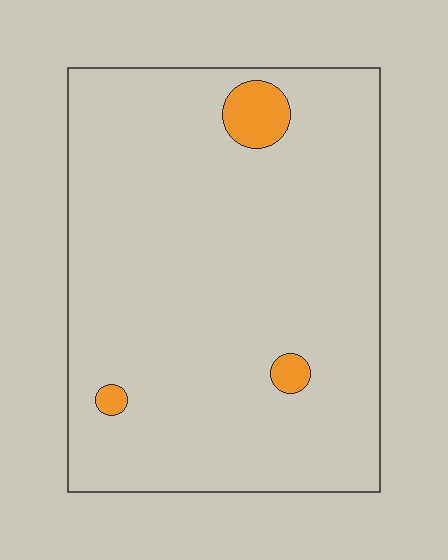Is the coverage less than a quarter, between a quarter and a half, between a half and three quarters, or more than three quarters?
Less than a quarter.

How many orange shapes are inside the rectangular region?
3.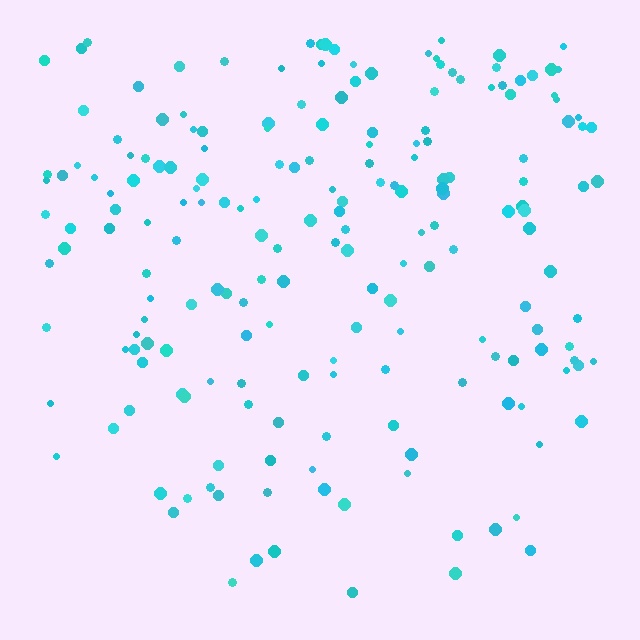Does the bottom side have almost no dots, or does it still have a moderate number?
Still a moderate number, just noticeably fewer than the top.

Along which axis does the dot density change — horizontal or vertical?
Vertical.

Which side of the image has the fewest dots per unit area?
The bottom.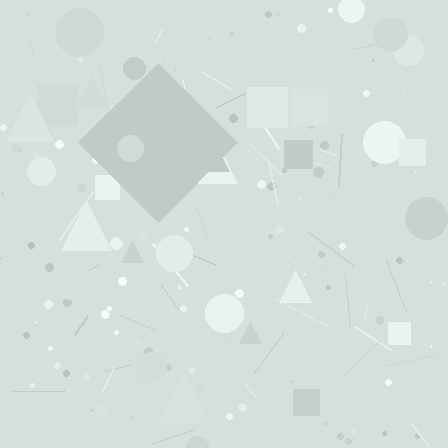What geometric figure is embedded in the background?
A diamond is embedded in the background.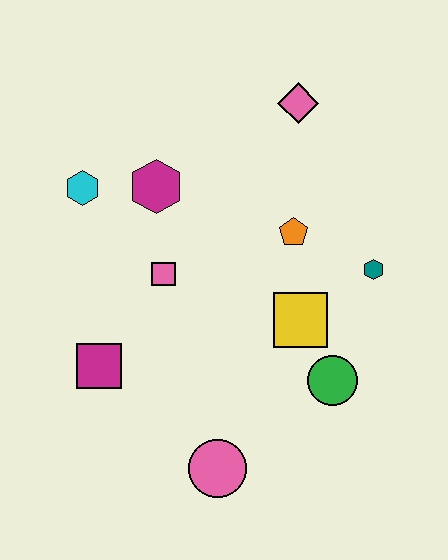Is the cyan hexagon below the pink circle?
No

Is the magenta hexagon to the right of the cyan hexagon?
Yes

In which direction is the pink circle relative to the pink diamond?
The pink circle is below the pink diamond.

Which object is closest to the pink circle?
The green circle is closest to the pink circle.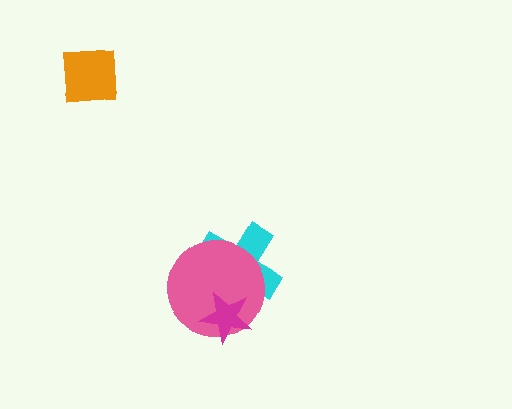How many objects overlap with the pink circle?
2 objects overlap with the pink circle.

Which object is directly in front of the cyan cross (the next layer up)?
The pink circle is directly in front of the cyan cross.